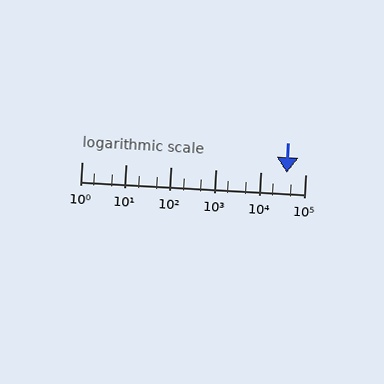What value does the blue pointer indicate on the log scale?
The pointer indicates approximately 38000.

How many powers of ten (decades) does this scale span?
The scale spans 5 decades, from 1 to 100000.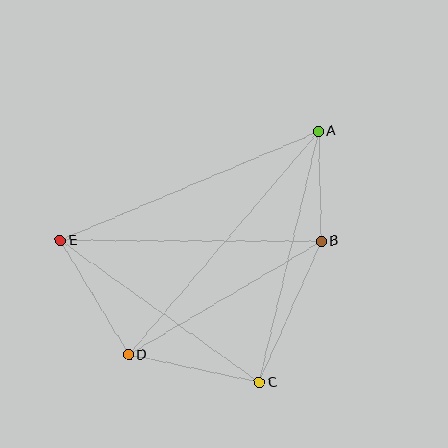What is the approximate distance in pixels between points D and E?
The distance between D and E is approximately 133 pixels.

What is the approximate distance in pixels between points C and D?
The distance between C and D is approximately 134 pixels.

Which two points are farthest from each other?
Points A and D are farthest from each other.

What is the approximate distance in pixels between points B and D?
The distance between B and D is approximately 224 pixels.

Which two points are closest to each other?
Points A and B are closest to each other.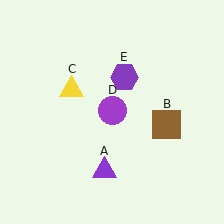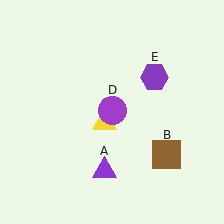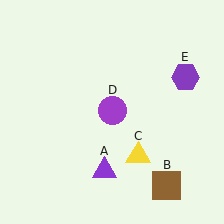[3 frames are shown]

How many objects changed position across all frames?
3 objects changed position: brown square (object B), yellow triangle (object C), purple hexagon (object E).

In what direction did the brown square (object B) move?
The brown square (object B) moved down.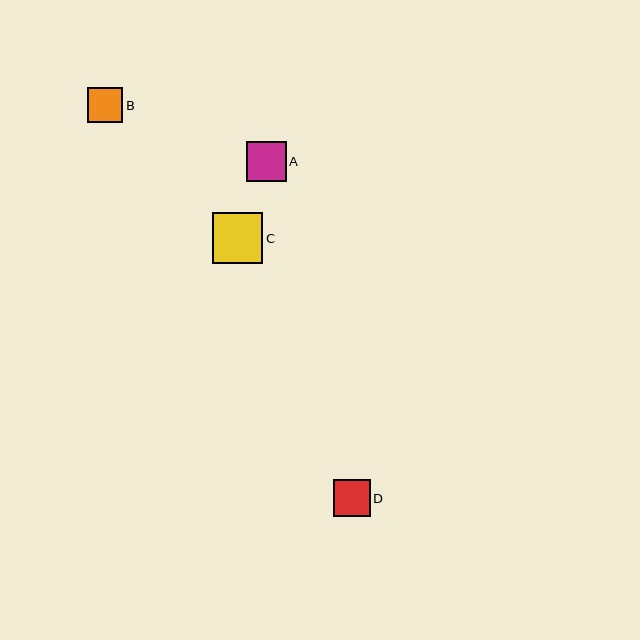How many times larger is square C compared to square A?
Square C is approximately 1.3 times the size of square A.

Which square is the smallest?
Square B is the smallest with a size of approximately 35 pixels.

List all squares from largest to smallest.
From largest to smallest: C, A, D, B.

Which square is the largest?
Square C is the largest with a size of approximately 50 pixels.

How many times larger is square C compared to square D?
Square C is approximately 1.4 times the size of square D.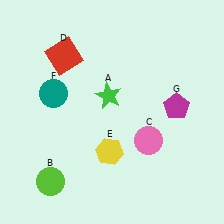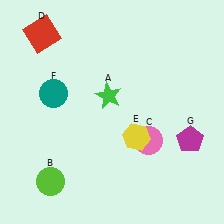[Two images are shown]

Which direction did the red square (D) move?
The red square (D) moved up.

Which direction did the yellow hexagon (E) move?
The yellow hexagon (E) moved right.